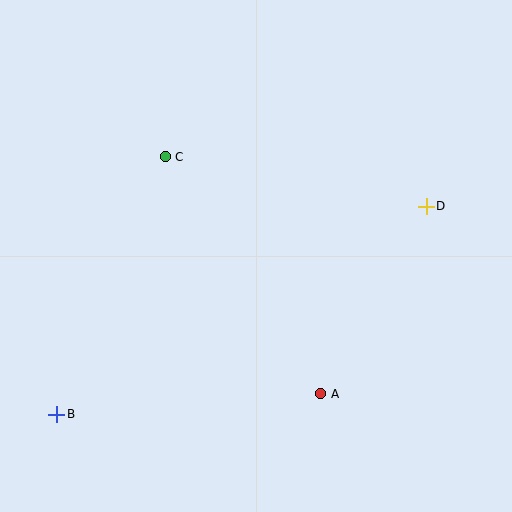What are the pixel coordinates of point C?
Point C is at (165, 157).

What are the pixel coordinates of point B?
Point B is at (57, 414).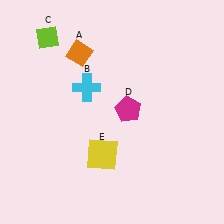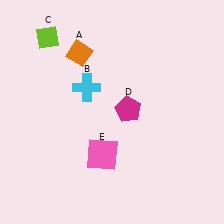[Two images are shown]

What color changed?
The square (E) changed from yellow in Image 1 to pink in Image 2.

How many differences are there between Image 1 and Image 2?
There is 1 difference between the two images.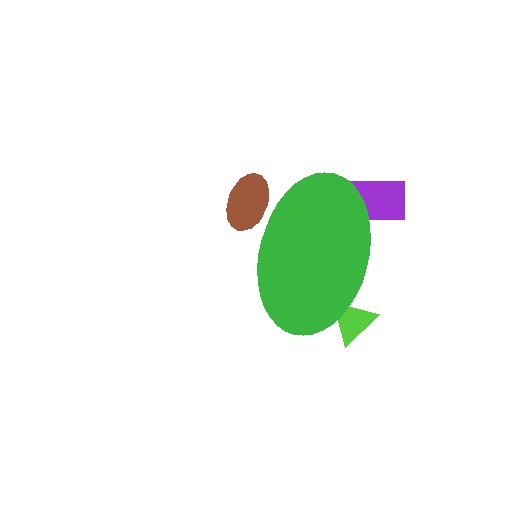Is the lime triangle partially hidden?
Yes, the lime triangle is partially hidden behind the green ellipse.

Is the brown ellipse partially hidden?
Yes, the brown ellipse is partially hidden behind the green ellipse.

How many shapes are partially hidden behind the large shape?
3 shapes are partially hidden.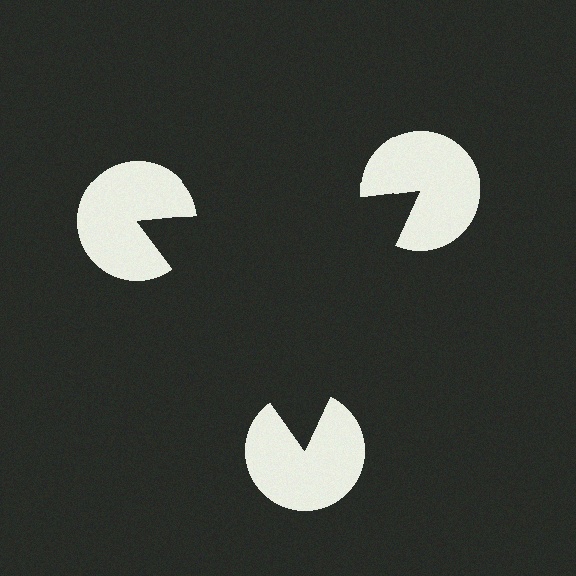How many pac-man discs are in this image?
There are 3 — one at each vertex of the illusory triangle.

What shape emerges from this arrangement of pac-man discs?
An illusory triangle — its edges are inferred from the aligned wedge cuts in the pac-man discs, not physically drawn.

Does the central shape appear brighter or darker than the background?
It typically appears slightly darker than the background, even though no actual brightness change is drawn.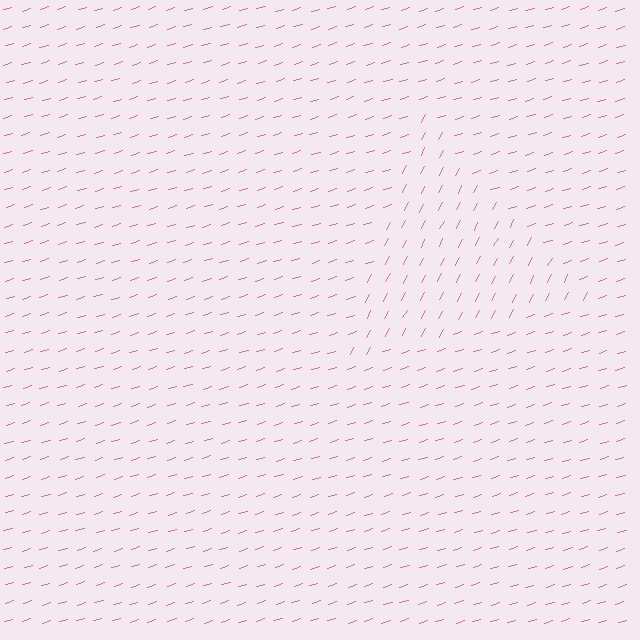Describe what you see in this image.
The image is filled with small pink line segments. A triangle region in the image has lines oriented differently from the surrounding lines, creating a visible texture boundary.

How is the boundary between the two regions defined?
The boundary is defined purely by a change in line orientation (approximately 45 degrees difference). All lines are the same color and thickness.